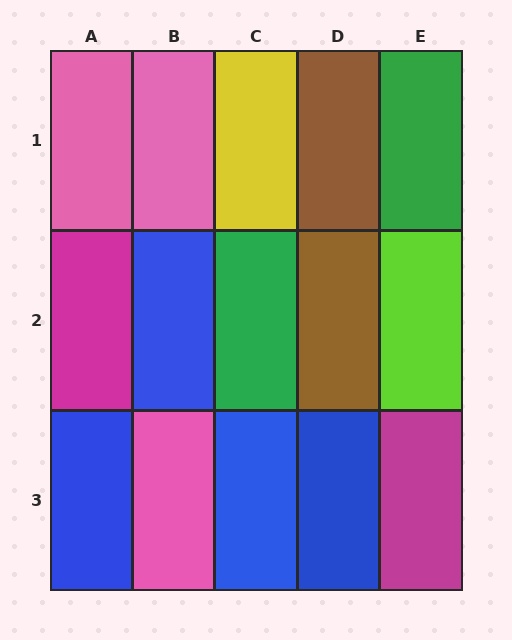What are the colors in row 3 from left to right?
Blue, pink, blue, blue, magenta.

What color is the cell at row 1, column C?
Yellow.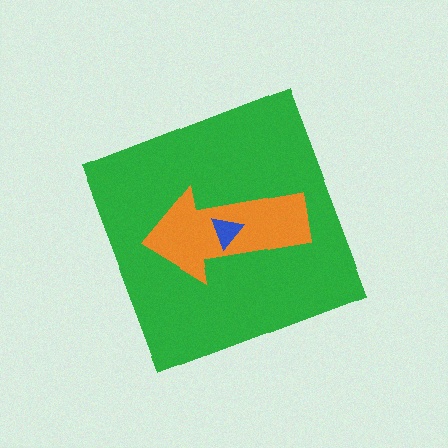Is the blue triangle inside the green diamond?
Yes.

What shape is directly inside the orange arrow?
The blue triangle.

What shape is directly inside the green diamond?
The orange arrow.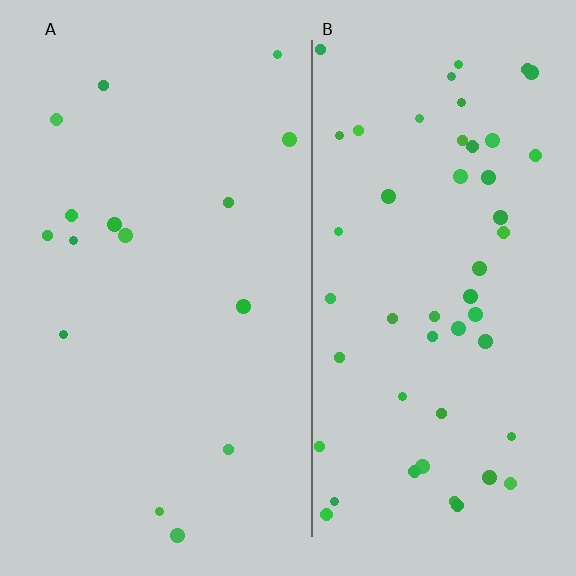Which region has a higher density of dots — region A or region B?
B (the right).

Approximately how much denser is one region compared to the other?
Approximately 3.3× — region B over region A.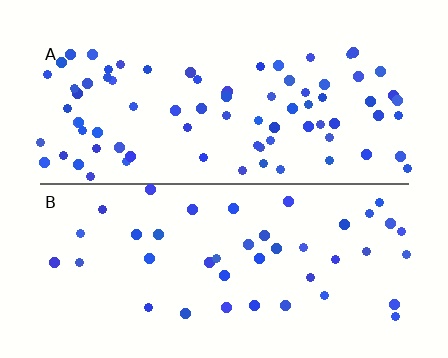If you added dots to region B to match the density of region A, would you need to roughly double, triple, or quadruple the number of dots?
Approximately double.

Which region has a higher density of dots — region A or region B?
A (the top).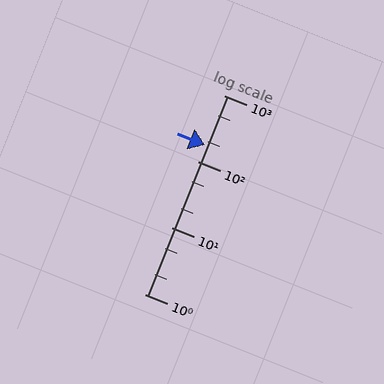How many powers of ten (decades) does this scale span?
The scale spans 3 decades, from 1 to 1000.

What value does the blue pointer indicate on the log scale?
The pointer indicates approximately 180.